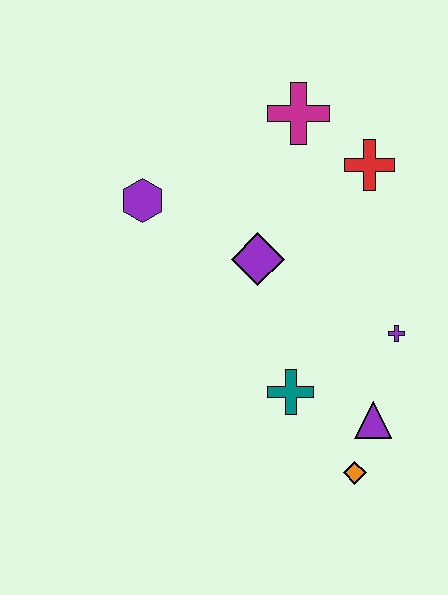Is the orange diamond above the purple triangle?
No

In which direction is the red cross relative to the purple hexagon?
The red cross is to the right of the purple hexagon.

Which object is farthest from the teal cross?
The magenta cross is farthest from the teal cross.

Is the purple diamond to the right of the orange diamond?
No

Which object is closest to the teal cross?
The purple triangle is closest to the teal cross.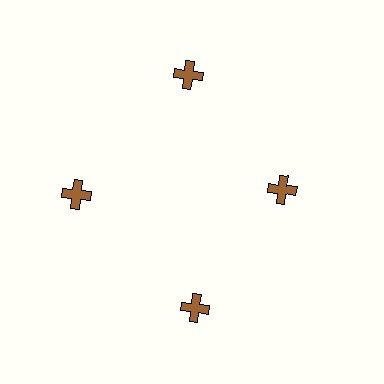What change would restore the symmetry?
The symmetry would be restored by moving it outward, back onto the ring so that all 4 crosses sit at equal angles and equal distance from the center.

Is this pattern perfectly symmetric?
No. The 4 brown crosses are arranged in a ring, but one element near the 3 o'clock position is pulled inward toward the center, breaking the 4-fold rotational symmetry.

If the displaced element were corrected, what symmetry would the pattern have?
It would have 4-fold rotational symmetry — the pattern would map onto itself every 90 degrees.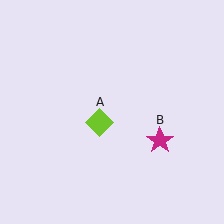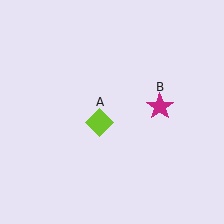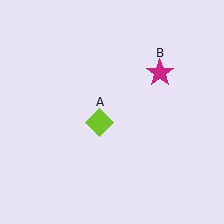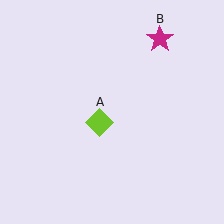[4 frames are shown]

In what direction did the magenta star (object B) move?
The magenta star (object B) moved up.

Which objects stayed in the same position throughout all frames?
Lime diamond (object A) remained stationary.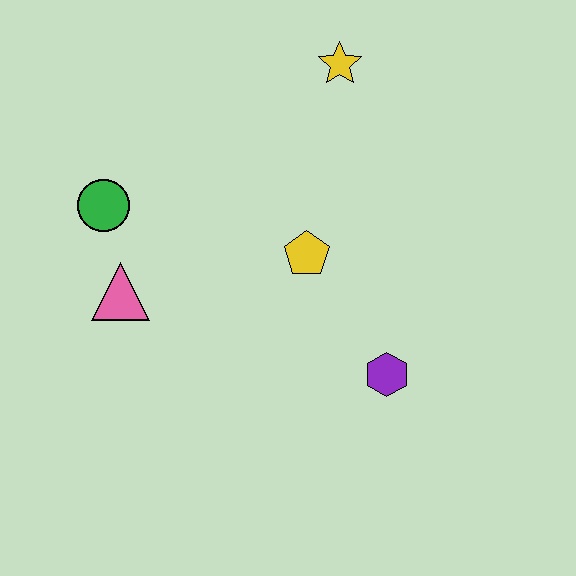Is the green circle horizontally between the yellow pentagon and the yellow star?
No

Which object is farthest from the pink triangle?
The yellow star is farthest from the pink triangle.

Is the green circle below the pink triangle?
No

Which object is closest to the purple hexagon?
The yellow pentagon is closest to the purple hexagon.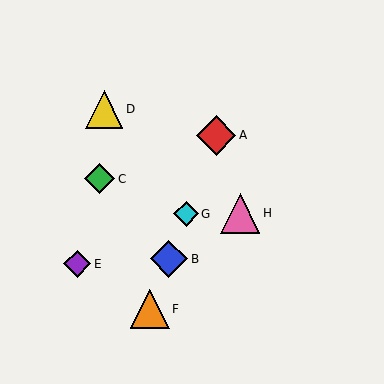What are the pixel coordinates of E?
Object E is at (77, 264).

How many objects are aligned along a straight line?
4 objects (A, B, F, G) are aligned along a straight line.